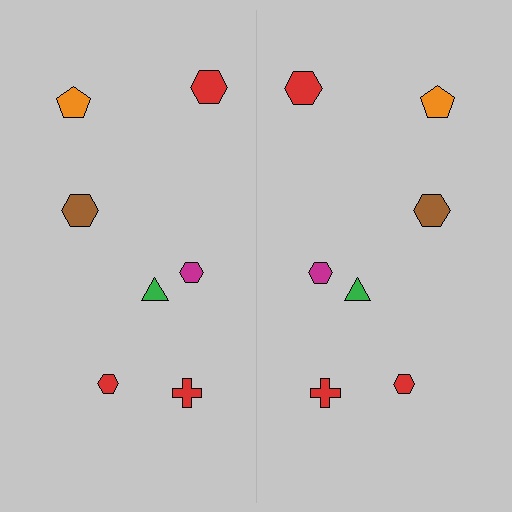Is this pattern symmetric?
Yes, this pattern has bilateral (reflection) symmetry.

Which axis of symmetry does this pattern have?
The pattern has a vertical axis of symmetry running through the center of the image.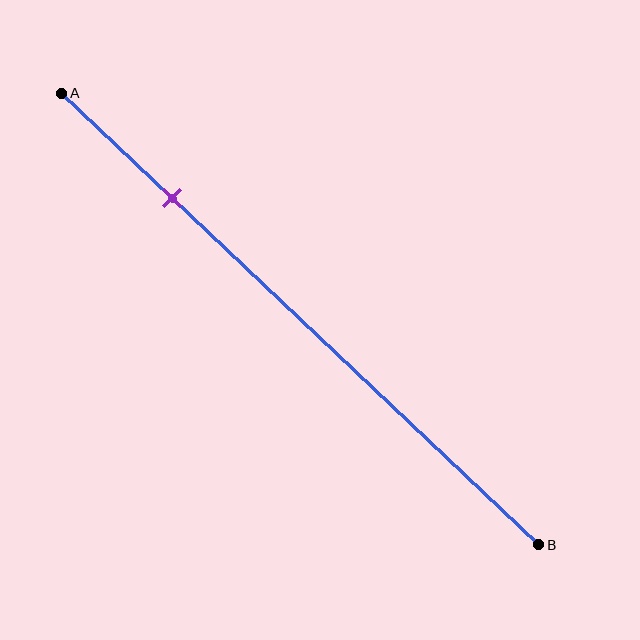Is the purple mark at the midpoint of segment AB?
No, the mark is at about 25% from A, not at the 50% midpoint.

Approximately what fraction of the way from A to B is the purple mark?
The purple mark is approximately 25% of the way from A to B.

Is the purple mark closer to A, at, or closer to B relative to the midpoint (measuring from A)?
The purple mark is closer to point A than the midpoint of segment AB.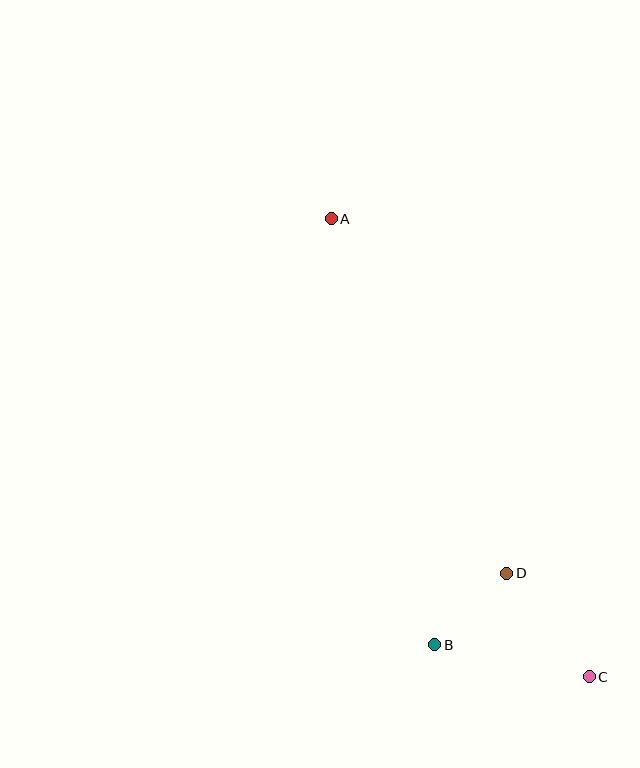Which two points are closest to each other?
Points B and D are closest to each other.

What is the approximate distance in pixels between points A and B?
The distance between A and B is approximately 438 pixels.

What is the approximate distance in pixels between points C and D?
The distance between C and D is approximately 132 pixels.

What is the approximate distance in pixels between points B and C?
The distance between B and C is approximately 157 pixels.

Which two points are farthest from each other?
Points A and C are farthest from each other.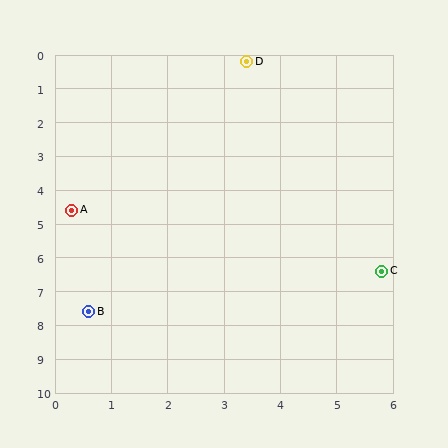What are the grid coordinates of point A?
Point A is at approximately (0.3, 4.6).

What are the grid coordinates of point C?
Point C is at approximately (5.8, 6.4).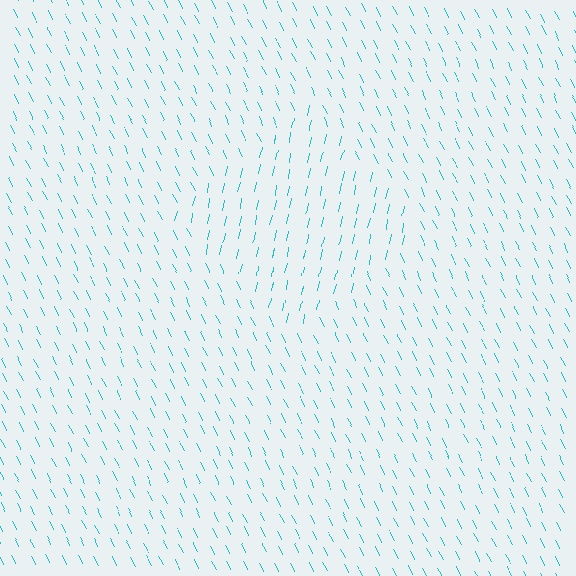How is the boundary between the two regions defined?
The boundary is defined purely by a change in line orientation (approximately 39 degrees difference). All lines are the same color and thickness.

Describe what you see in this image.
The image is filled with small cyan line segments. A diamond region in the image has lines oriented differently from the surrounding lines, creating a visible texture boundary.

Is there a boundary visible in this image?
Yes, there is a texture boundary formed by a change in line orientation.